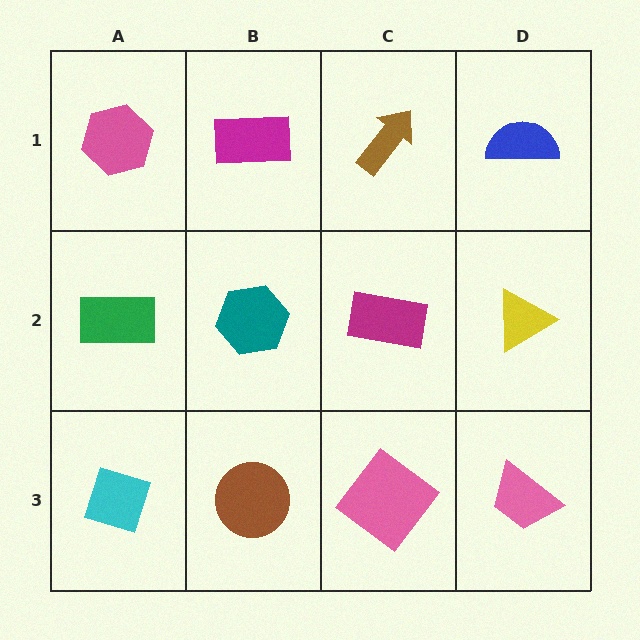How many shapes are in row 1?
4 shapes.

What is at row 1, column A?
A pink hexagon.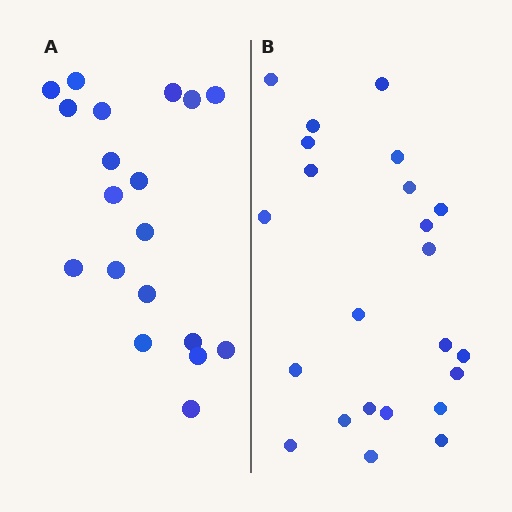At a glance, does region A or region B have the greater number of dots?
Region B (the right region) has more dots.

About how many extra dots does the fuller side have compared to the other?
Region B has about 4 more dots than region A.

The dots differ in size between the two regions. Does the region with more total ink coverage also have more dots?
No. Region A has more total ink coverage because its dots are larger, but region B actually contains more individual dots. Total area can be misleading — the number of items is what matters here.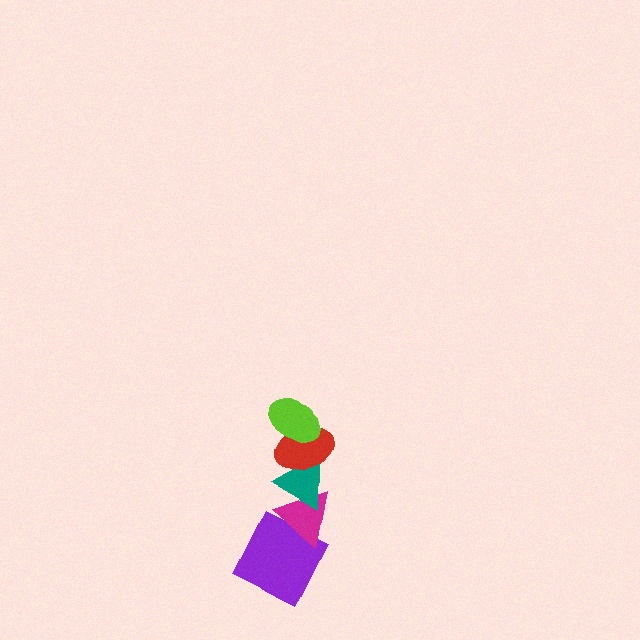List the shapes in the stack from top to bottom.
From top to bottom: the lime ellipse, the red ellipse, the teal triangle, the magenta triangle, the purple square.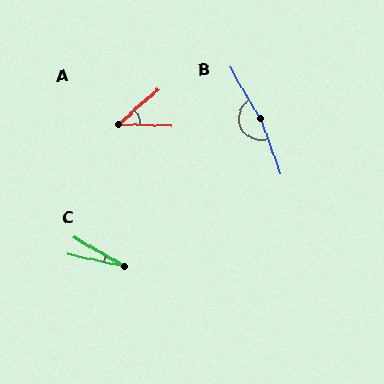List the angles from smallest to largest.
C (18°), A (42°), B (170°).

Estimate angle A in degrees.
Approximately 42 degrees.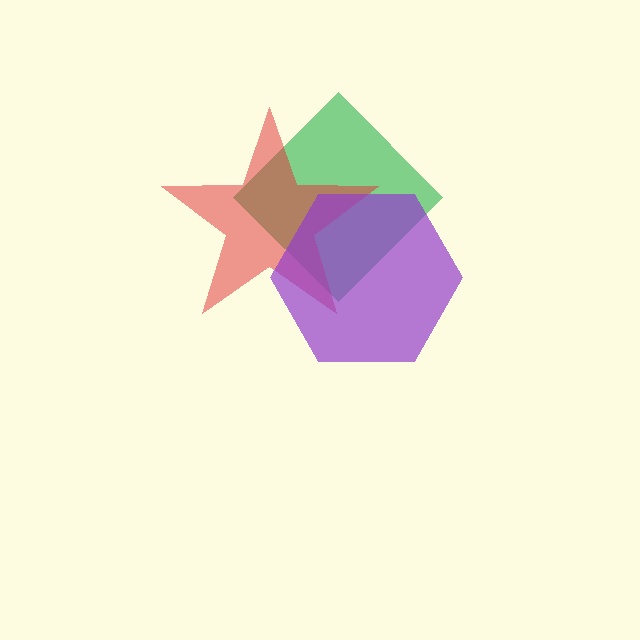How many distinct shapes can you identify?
There are 3 distinct shapes: a green diamond, a red star, a purple hexagon.